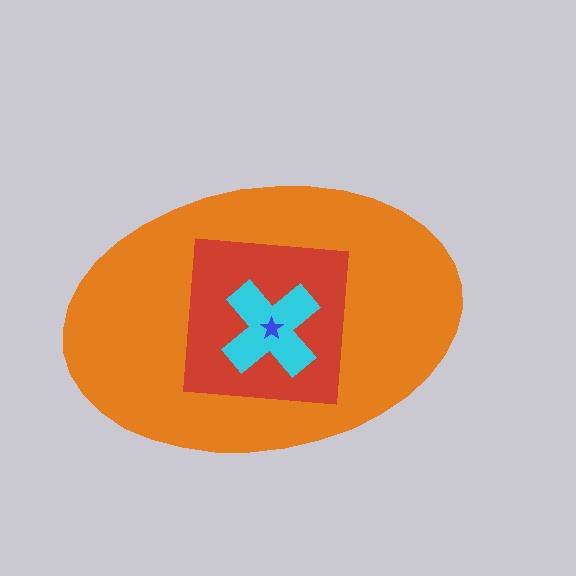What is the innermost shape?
The blue star.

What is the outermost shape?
The orange ellipse.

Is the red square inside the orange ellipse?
Yes.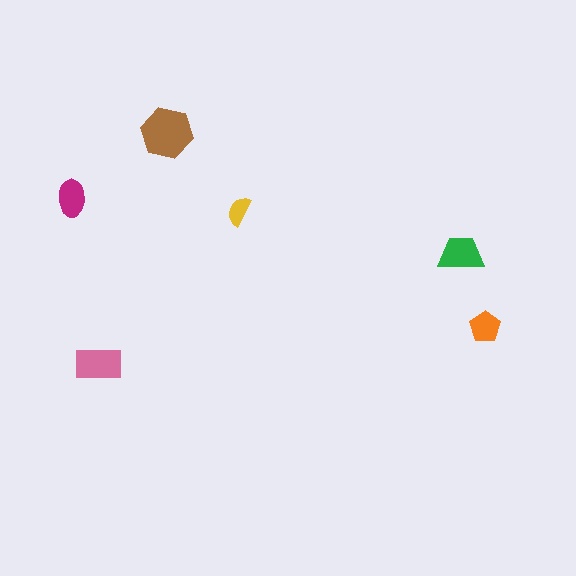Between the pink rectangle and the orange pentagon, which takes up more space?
The pink rectangle.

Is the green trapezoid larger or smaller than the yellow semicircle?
Larger.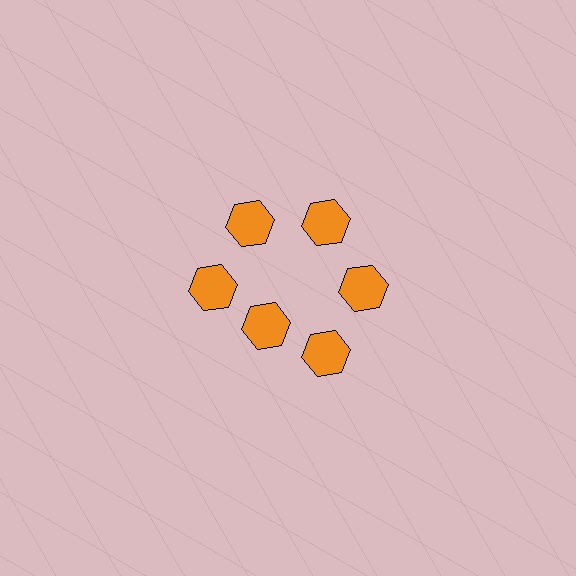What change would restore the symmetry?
The symmetry would be restored by moving it outward, back onto the ring so that all 6 hexagons sit at equal angles and equal distance from the center.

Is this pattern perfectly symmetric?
No. The 6 orange hexagons are arranged in a ring, but one element near the 7 o'clock position is pulled inward toward the center, breaking the 6-fold rotational symmetry.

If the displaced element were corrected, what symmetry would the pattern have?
It would have 6-fold rotational symmetry — the pattern would map onto itself every 60 degrees.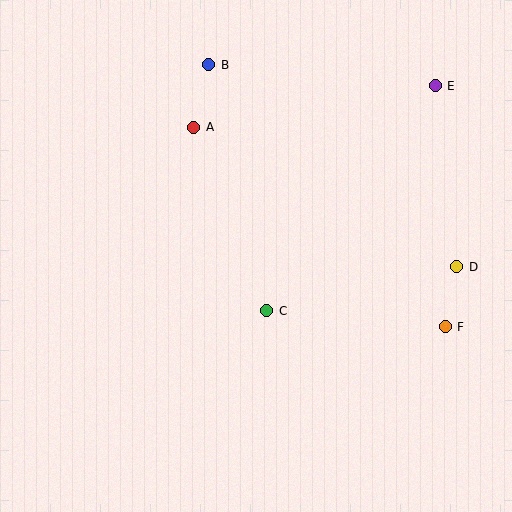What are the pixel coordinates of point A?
Point A is at (194, 127).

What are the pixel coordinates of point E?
Point E is at (435, 86).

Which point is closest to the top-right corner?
Point E is closest to the top-right corner.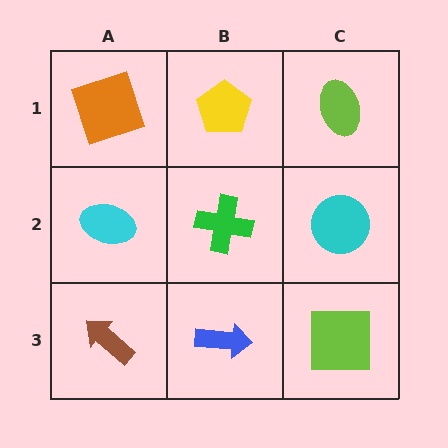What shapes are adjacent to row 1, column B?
A green cross (row 2, column B), an orange square (row 1, column A), a lime ellipse (row 1, column C).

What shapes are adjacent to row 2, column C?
A lime ellipse (row 1, column C), a lime square (row 3, column C), a green cross (row 2, column B).